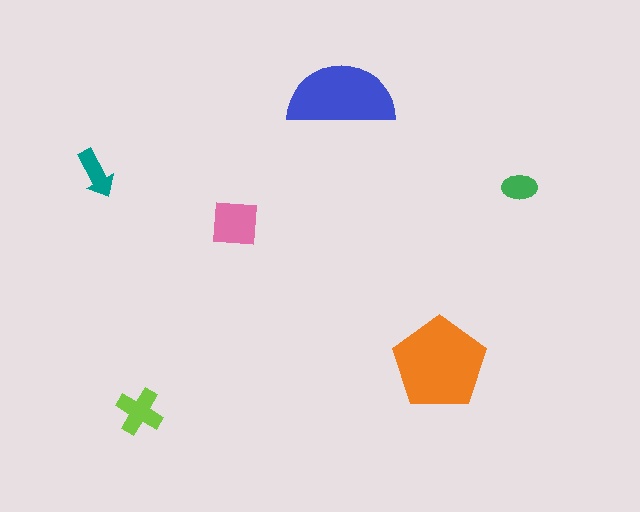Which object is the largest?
The orange pentagon.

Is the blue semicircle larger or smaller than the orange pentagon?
Smaller.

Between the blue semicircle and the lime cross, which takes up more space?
The blue semicircle.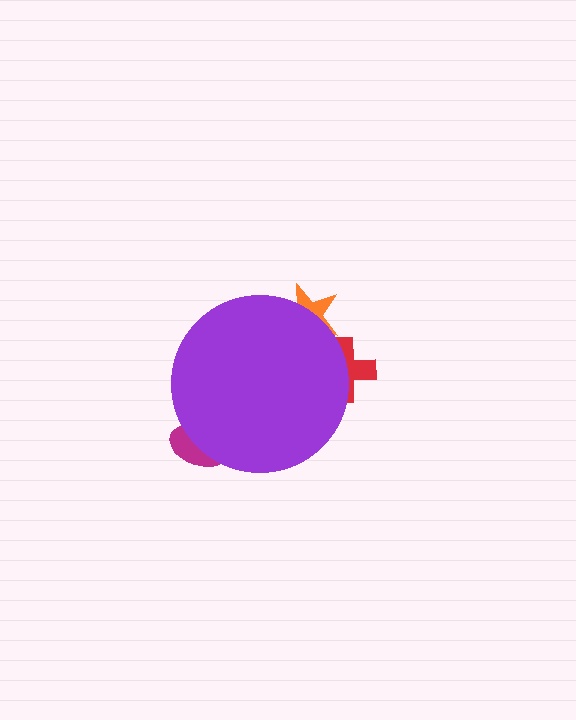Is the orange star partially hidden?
Yes, the orange star is partially hidden behind the purple circle.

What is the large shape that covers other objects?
A purple circle.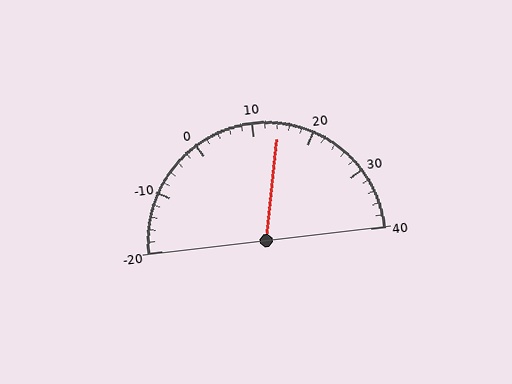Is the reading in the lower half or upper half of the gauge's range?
The reading is in the upper half of the range (-20 to 40).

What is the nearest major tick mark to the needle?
The nearest major tick mark is 10.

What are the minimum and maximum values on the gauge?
The gauge ranges from -20 to 40.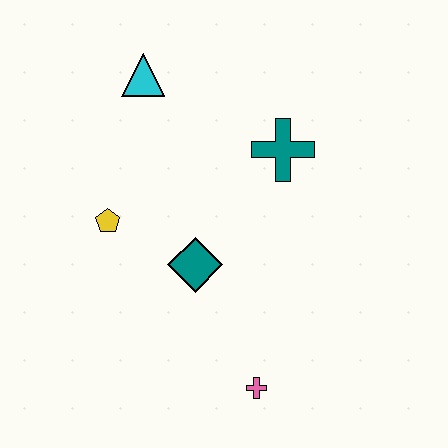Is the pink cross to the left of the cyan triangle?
No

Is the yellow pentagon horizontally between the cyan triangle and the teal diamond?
No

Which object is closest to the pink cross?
The teal diamond is closest to the pink cross.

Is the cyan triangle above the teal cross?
Yes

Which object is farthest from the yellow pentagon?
The pink cross is farthest from the yellow pentagon.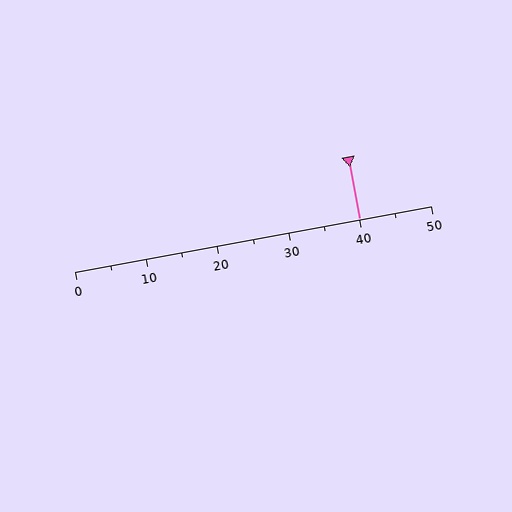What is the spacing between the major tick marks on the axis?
The major ticks are spaced 10 apart.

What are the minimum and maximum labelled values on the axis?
The axis runs from 0 to 50.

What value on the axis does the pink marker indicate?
The marker indicates approximately 40.